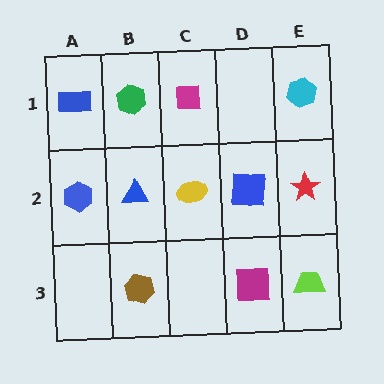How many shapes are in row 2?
5 shapes.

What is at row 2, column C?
A yellow ellipse.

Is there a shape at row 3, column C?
No, that cell is empty.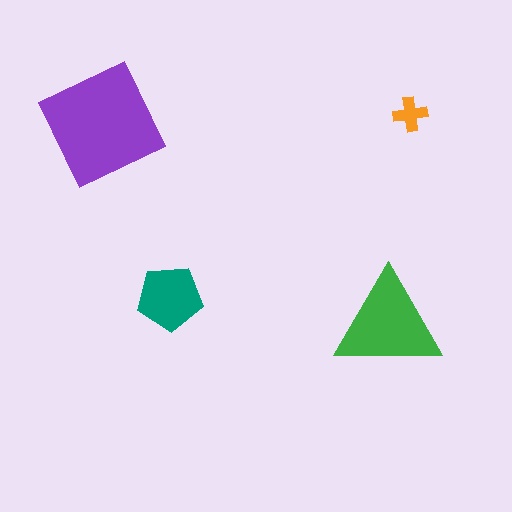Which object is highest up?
The orange cross is topmost.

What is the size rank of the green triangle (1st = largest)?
2nd.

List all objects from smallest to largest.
The orange cross, the teal pentagon, the green triangle, the purple square.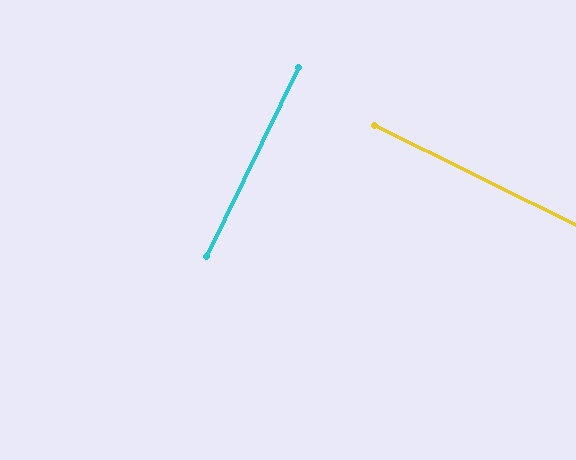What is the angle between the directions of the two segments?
Approximately 90 degrees.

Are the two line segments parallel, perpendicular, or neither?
Perpendicular — they meet at approximately 90°.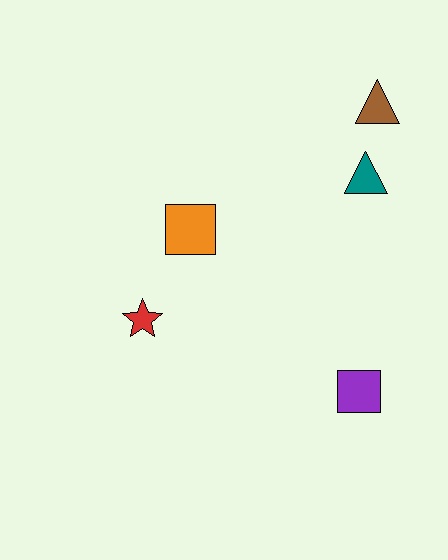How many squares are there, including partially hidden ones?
There are 2 squares.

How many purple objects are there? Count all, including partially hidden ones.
There is 1 purple object.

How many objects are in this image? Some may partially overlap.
There are 5 objects.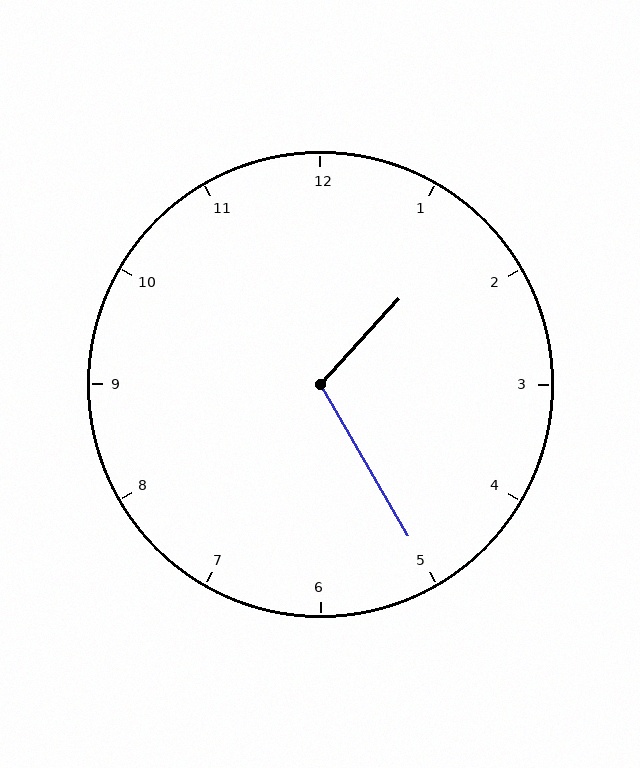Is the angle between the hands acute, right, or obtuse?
It is obtuse.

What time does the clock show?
1:25.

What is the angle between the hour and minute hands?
Approximately 108 degrees.